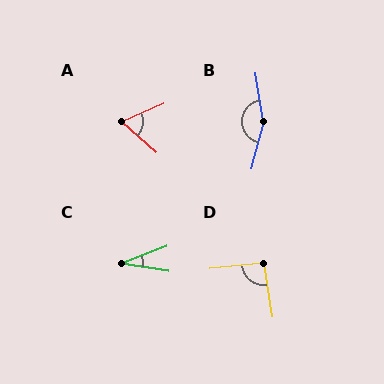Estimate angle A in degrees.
Approximately 65 degrees.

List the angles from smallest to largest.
C (30°), A (65°), D (93°), B (156°).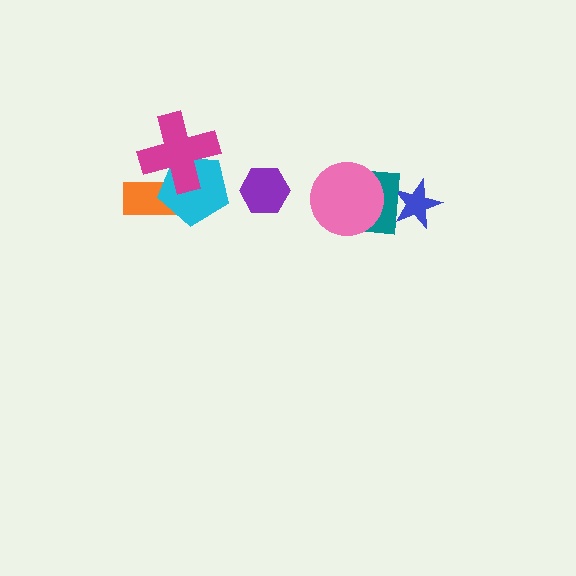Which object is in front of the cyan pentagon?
The magenta cross is in front of the cyan pentagon.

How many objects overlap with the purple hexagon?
0 objects overlap with the purple hexagon.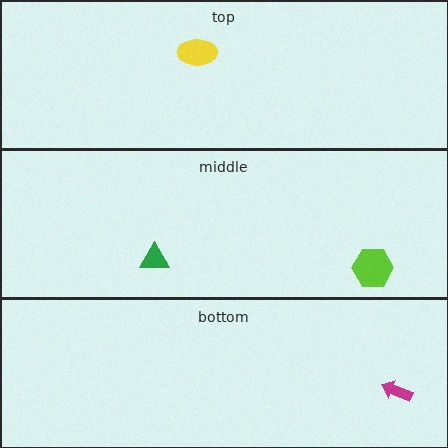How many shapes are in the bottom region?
1.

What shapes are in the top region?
The yellow ellipse.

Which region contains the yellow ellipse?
The top region.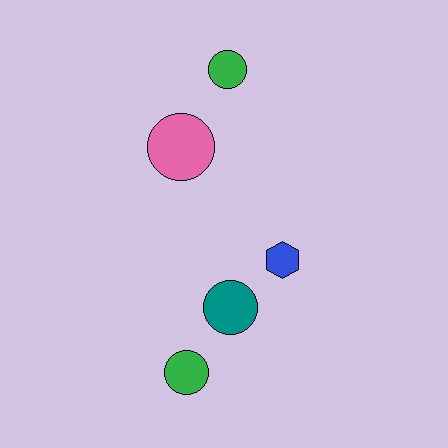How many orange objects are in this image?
There are no orange objects.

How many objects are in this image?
There are 5 objects.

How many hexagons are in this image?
There is 1 hexagon.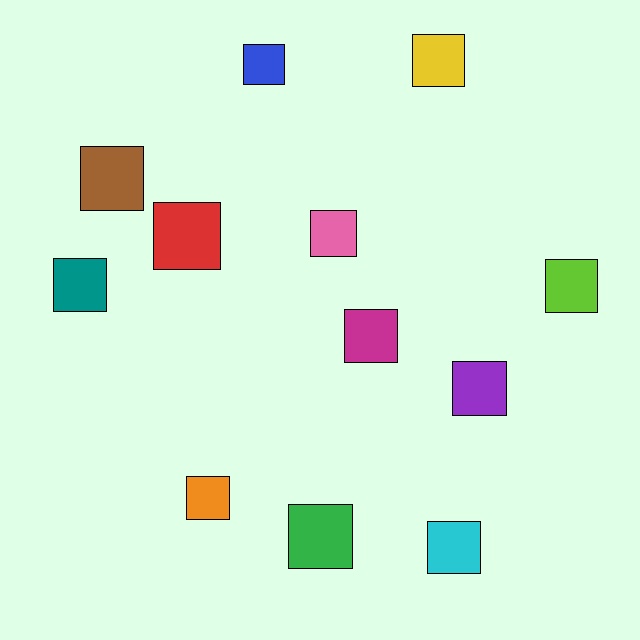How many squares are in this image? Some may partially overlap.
There are 12 squares.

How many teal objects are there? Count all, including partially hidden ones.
There is 1 teal object.